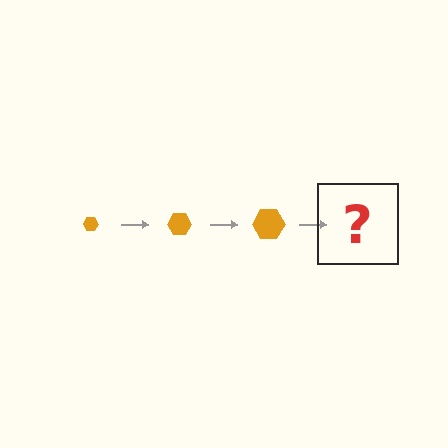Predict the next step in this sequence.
The next step is an orange hexagon, larger than the previous one.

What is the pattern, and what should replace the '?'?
The pattern is that the hexagon gets progressively larger each step. The '?' should be an orange hexagon, larger than the previous one.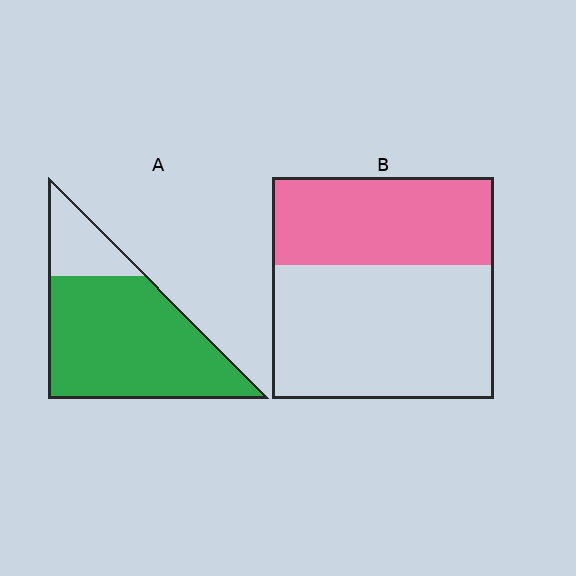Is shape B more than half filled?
No.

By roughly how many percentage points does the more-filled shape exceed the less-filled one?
By roughly 40 percentage points (A over B).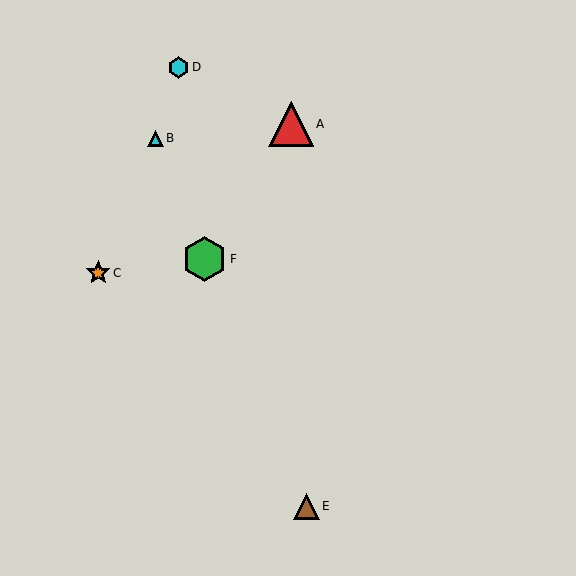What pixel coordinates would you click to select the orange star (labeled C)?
Click at (98, 273) to select the orange star C.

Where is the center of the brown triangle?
The center of the brown triangle is at (306, 506).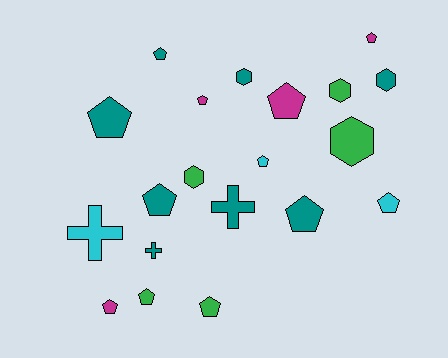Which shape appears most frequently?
Pentagon, with 12 objects.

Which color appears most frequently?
Teal, with 8 objects.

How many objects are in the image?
There are 20 objects.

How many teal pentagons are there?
There are 4 teal pentagons.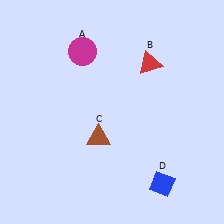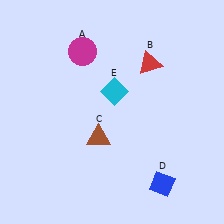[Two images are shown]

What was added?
A cyan diamond (E) was added in Image 2.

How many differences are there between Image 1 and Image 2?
There is 1 difference between the two images.